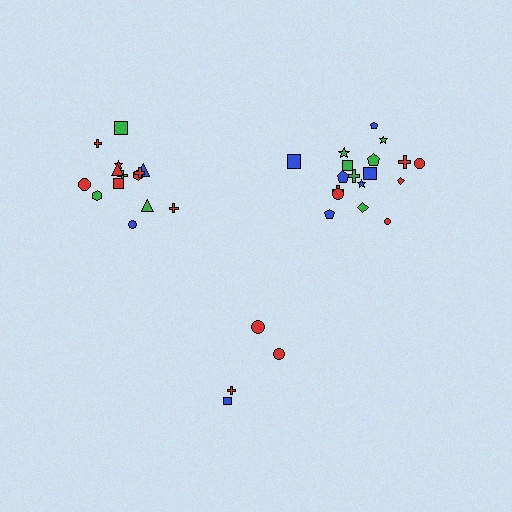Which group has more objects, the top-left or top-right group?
The top-right group.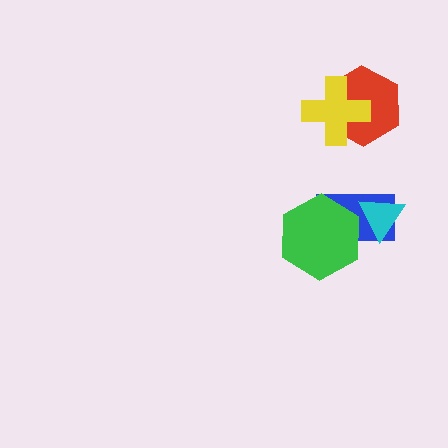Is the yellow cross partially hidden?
No, no other shape covers it.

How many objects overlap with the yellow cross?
1 object overlaps with the yellow cross.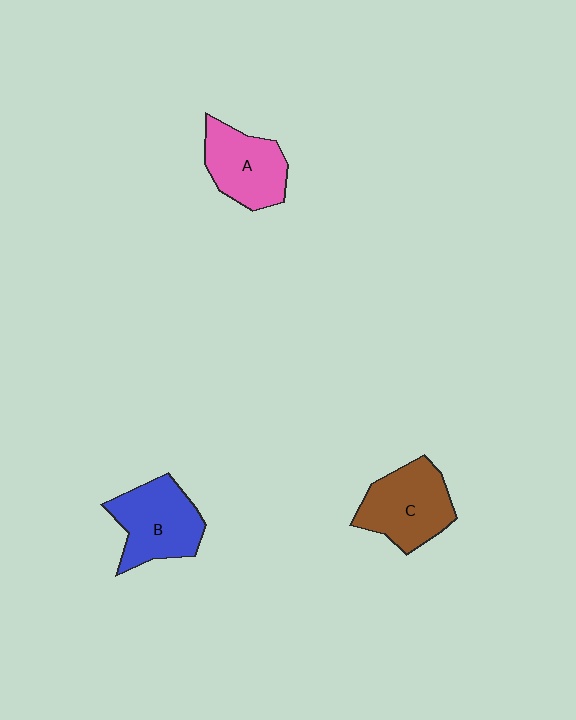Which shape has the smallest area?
Shape A (pink).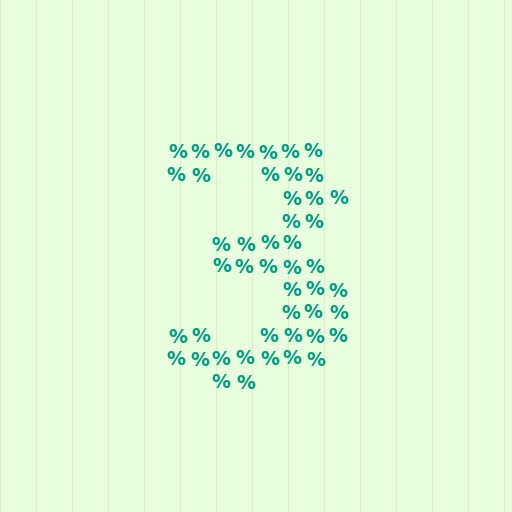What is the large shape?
The large shape is the digit 3.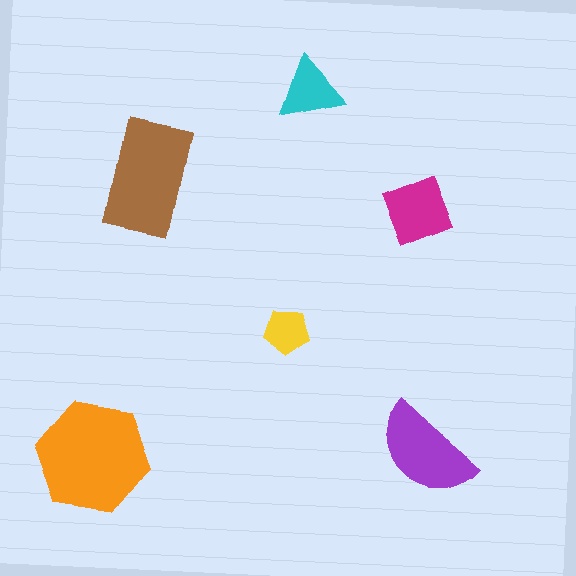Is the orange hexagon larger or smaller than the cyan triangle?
Larger.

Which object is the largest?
The orange hexagon.